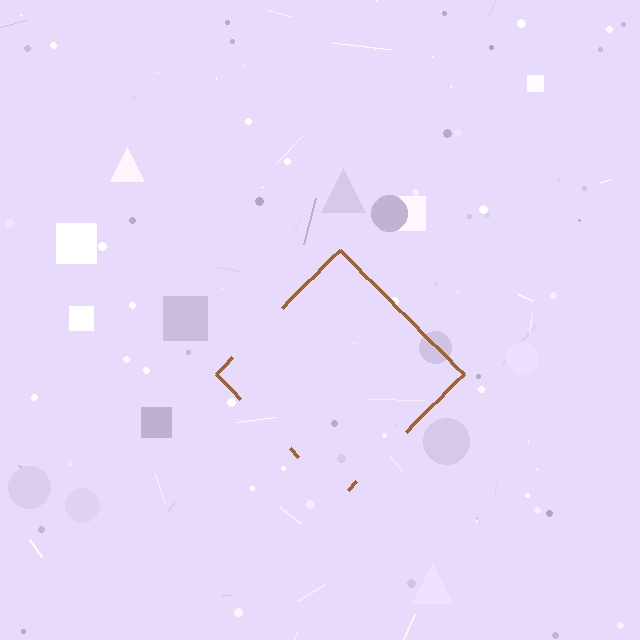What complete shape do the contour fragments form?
The contour fragments form a diamond.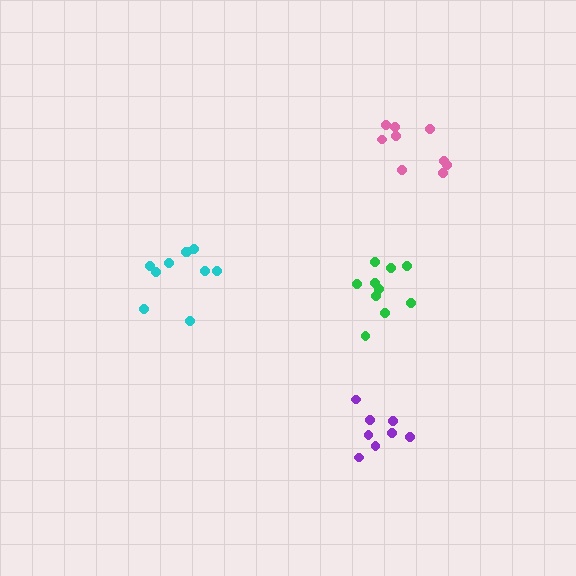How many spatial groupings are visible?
There are 4 spatial groupings.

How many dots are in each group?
Group 1: 10 dots, Group 2: 8 dots, Group 3: 9 dots, Group 4: 10 dots (37 total).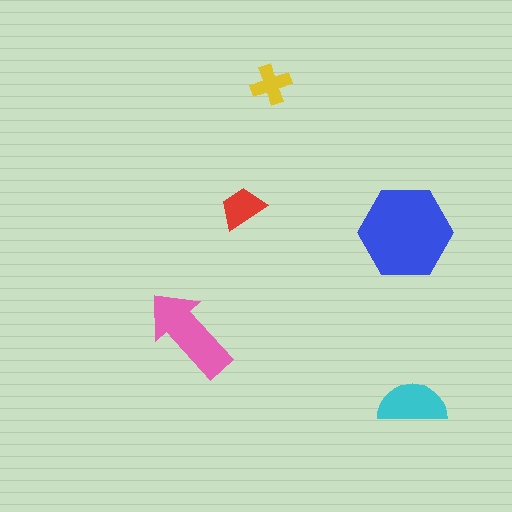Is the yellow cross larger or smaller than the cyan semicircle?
Smaller.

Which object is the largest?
The blue hexagon.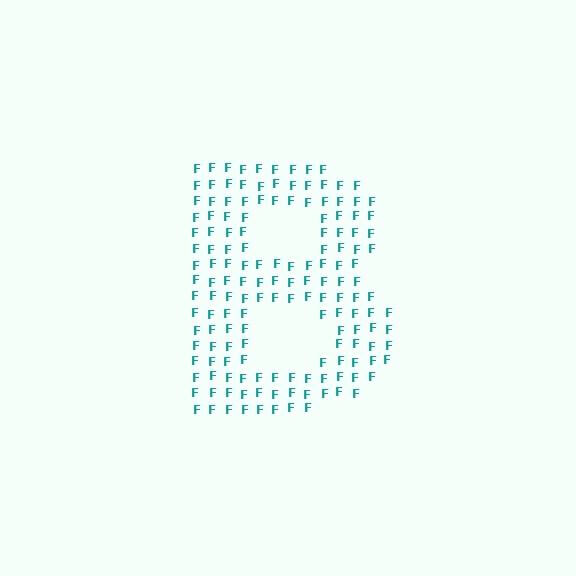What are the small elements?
The small elements are letter F's.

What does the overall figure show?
The overall figure shows the letter B.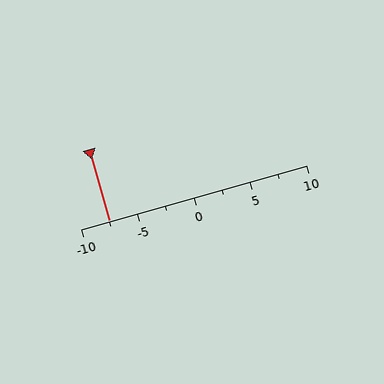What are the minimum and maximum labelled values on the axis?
The axis runs from -10 to 10.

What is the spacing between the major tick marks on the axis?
The major ticks are spaced 5 apart.